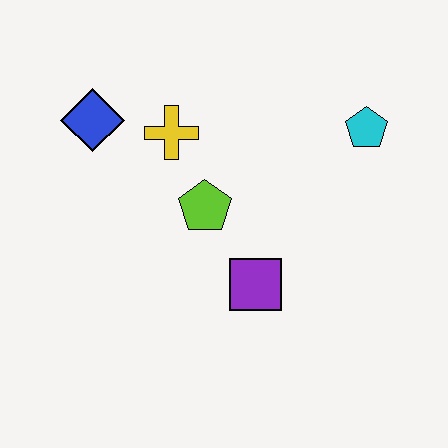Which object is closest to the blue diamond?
The yellow cross is closest to the blue diamond.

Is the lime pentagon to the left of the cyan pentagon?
Yes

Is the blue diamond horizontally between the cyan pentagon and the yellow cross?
No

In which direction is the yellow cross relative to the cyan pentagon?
The yellow cross is to the left of the cyan pentagon.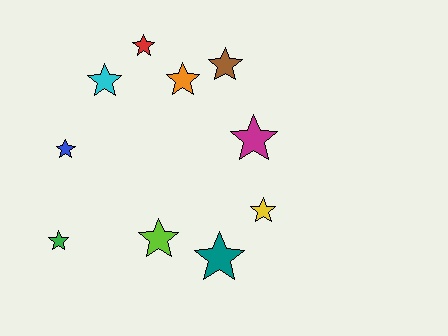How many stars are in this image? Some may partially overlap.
There are 10 stars.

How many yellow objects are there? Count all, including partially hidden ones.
There is 1 yellow object.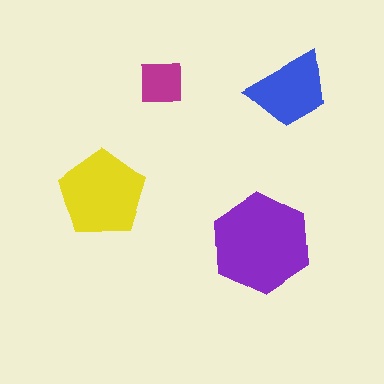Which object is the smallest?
The magenta square.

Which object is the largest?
The purple hexagon.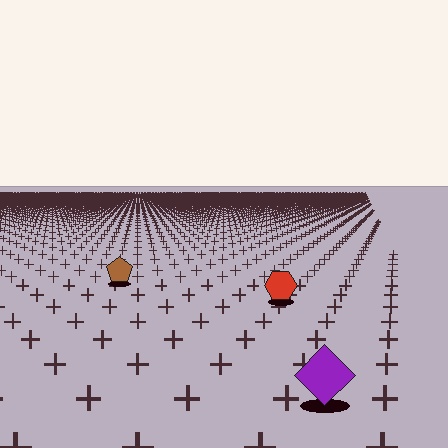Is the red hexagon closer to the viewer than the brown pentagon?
Yes. The red hexagon is closer — you can tell from the texture gradient: the ground texture is coarser near it.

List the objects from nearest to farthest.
From nearest to farthest: the purple diamond, the red hexagon, the brown pentagon.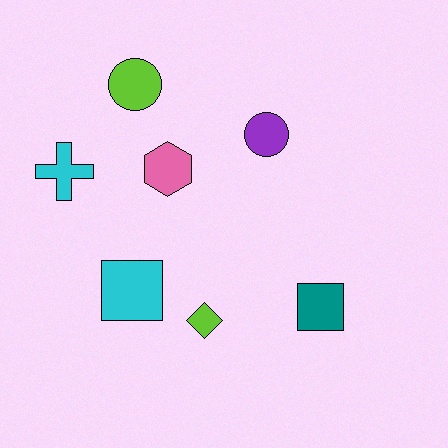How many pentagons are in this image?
There are no pentagons.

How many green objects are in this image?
There are no green objects.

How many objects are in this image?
There are 7 objects.